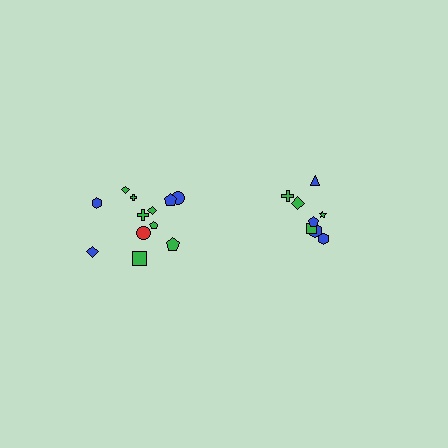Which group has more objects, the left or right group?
The left group.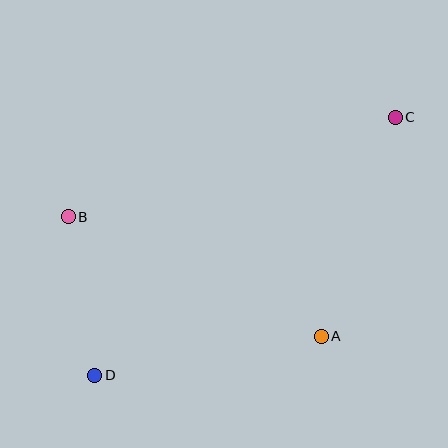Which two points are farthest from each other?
Points C and D are farthest from each other.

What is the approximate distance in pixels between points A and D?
The distance between A and D is approximately 230 pixels.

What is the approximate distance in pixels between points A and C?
The distance between A and C is approximately 231 pixels.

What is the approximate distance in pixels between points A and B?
The distance between A and B is approximately 280 pixels.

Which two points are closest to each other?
Points B and D are closest to each other.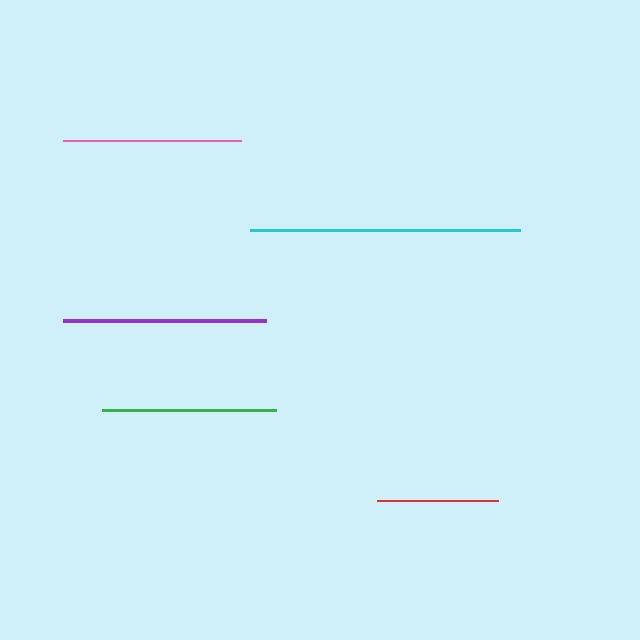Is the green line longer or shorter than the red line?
The green line is longer than the red line.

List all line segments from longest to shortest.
From longest to shortest: cyan, purple, pink, green, red.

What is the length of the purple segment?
The purple segment is approximately 204 pixels long.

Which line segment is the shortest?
The red line is the shortest at approximately 121 pixels.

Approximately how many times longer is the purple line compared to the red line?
The purple line is approximately 1.7 times the length of the red line.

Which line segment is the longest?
The cyan line is the longest at approximately 271 pixels.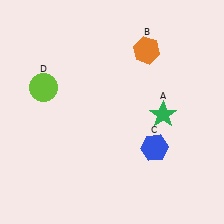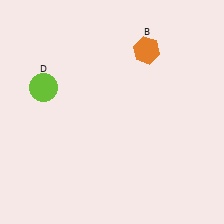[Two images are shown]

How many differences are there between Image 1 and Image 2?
There are 2 differences between the two images.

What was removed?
The blue hexagon (C), the green star (A) were removed in Image 2.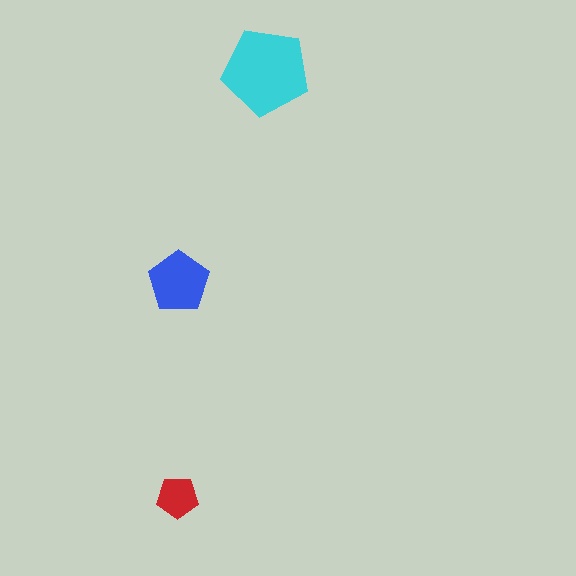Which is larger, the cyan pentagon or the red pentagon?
The cyan one.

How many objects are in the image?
There are 3 objects in the image.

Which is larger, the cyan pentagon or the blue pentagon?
The cyan one.